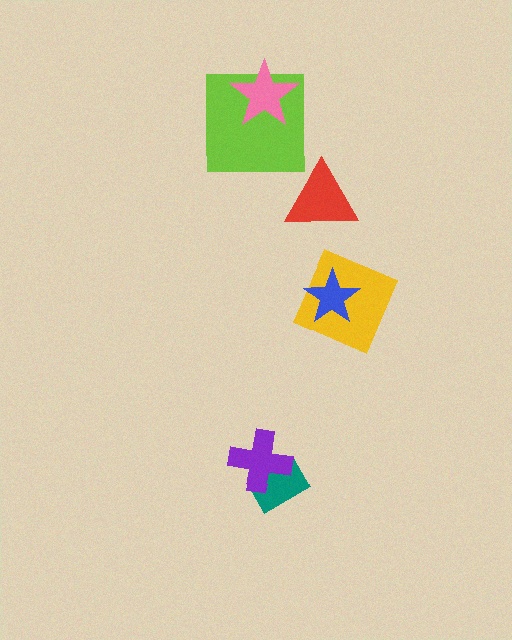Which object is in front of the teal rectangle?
The purple cross is in front of the teal rectangle.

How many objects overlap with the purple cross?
1 object overlaps with the purple cross.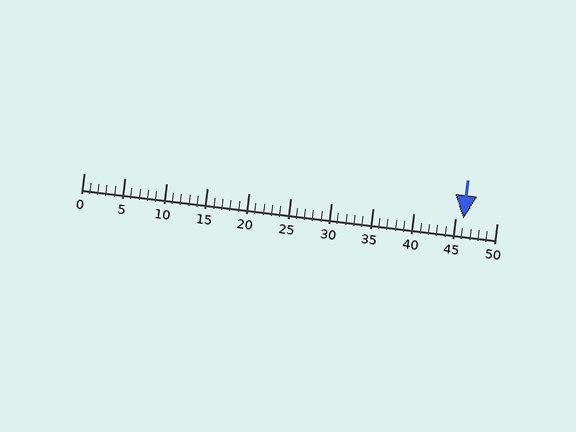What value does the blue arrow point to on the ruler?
The blue arrow points to approximately 46.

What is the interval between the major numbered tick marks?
The major tick marks are spaced 5 units apart.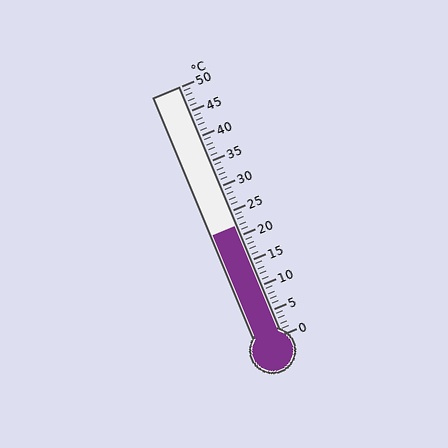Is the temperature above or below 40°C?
The temperature is below 40°C.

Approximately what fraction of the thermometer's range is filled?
The thermometer is filled to approximately 45% of its range.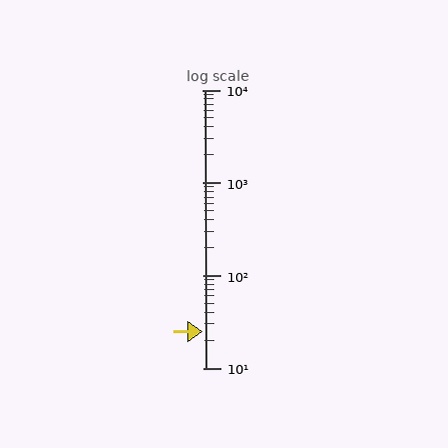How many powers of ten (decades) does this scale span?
The scale spans 3 decades, from 10 to 10000.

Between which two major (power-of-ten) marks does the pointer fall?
The pointer is between 10 and 100.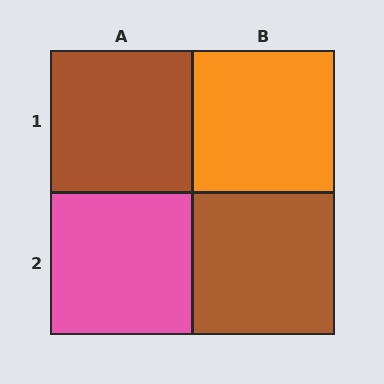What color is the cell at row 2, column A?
Pink.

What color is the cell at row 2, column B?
Brown.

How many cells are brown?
2 cells are brown.